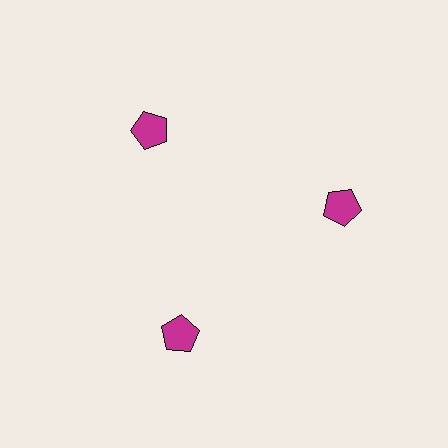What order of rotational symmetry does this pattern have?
This pattern has 3-fold rotational symmetry.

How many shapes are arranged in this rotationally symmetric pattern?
There are 3 shapes, arranged in 3 groups of 1.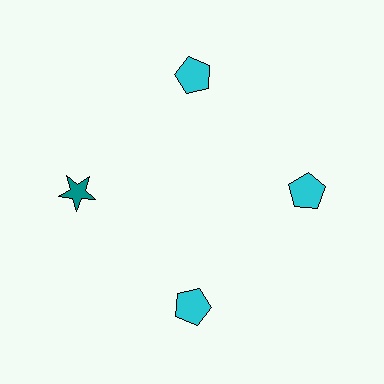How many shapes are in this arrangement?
There are 4 shapes arranged in a ring pattern.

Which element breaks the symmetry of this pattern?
The teal star at roughly the 9 o'clock position breaks the symmetry. All other shapes are cyan pentagons.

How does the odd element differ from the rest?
It differs in both color (teal instead of cyan) and shape (star instead of pentagon).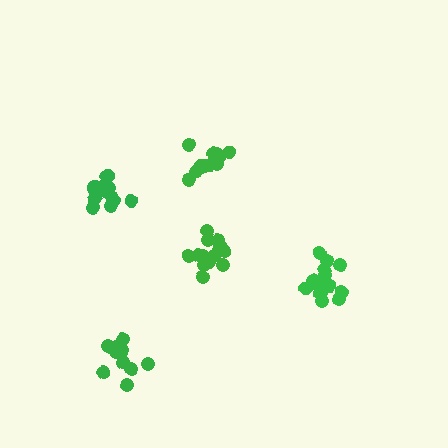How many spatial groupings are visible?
There are 5 spatial groupings.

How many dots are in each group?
Group 1: 16 dots, Group 2: 16 dots, Group 3: 15 dots, Group 4: 16 dots, Group 5: 10 dots (73 total).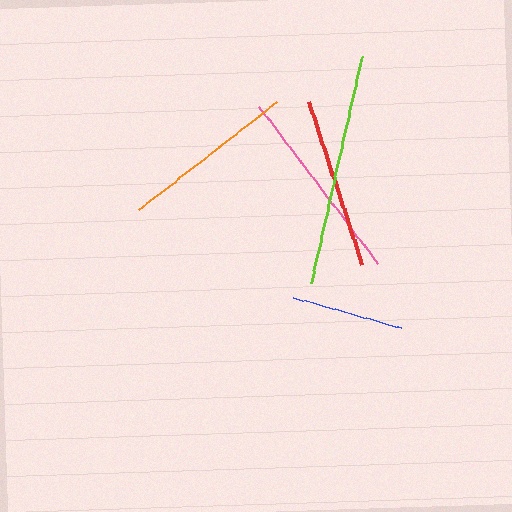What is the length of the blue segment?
The blue segment is approximately 112 pixels long.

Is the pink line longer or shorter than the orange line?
The pink line is longer than the orange line.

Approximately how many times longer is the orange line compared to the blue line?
The orange line is approximately 1.6 times the length of the blue line.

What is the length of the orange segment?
The orange segment is approximately 174 pixels long.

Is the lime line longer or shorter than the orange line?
The lime line is longer than the orange line.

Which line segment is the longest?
The lime line is the longest at approximately 232 pixels.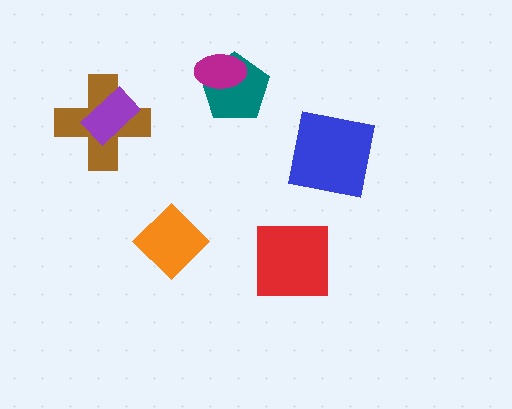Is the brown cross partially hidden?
Yes, it is partially covered by another shape.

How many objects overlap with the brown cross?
1 object overlaps with the brown cross.